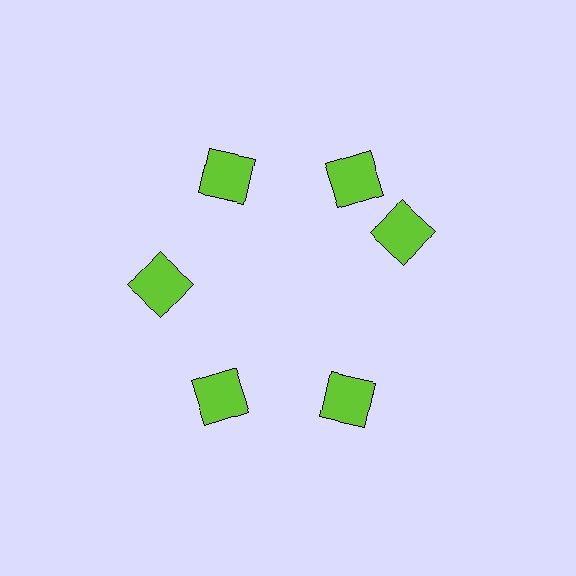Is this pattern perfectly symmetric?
No. The 6 lime squares are arranged in a ring, but one element near the 3 o'clock position is rotated out of alignment along the ring, breaking the 6-fold rotational symmetry.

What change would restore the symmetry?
The symmetry would be restored by rotating it back into even spacing with its neighbors so that all 6 squares sit at equal angles and equal distance from the center.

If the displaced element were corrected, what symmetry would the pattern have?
It would have 6-fold rotational symmetry — the pattern would map onto itself every 60 degrees.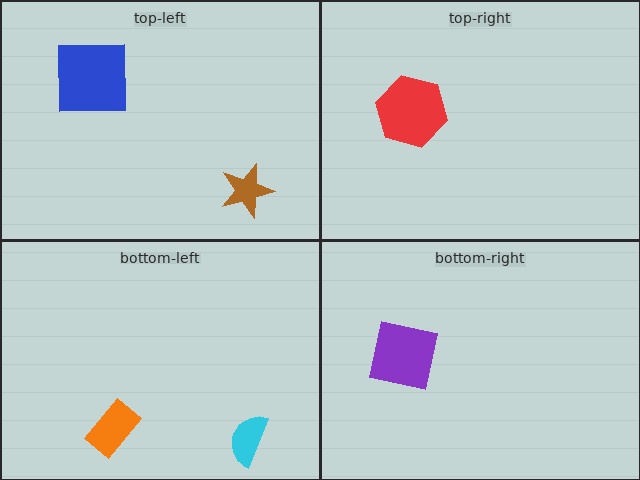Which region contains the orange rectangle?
The bottom-left region.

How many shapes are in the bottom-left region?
2.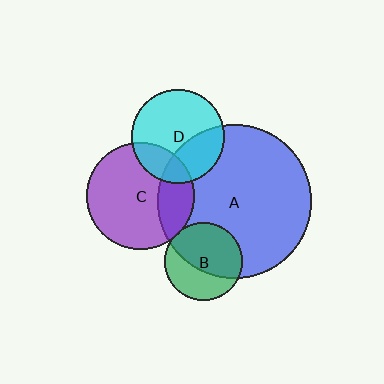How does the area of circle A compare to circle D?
Approximately 2.7 times.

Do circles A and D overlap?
Yes.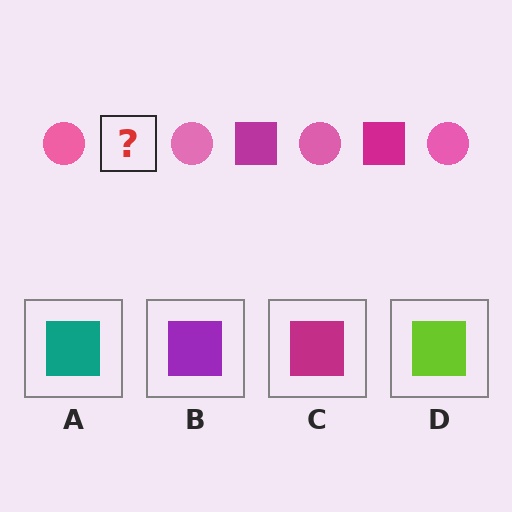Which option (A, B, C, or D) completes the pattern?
C.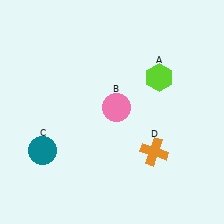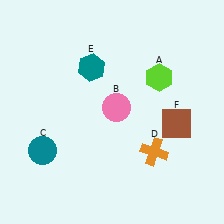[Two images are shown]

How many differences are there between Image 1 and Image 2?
There are 2 differences between the two images.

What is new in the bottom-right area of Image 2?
A brown square (F) was added in the bottom-right area of Image 2.